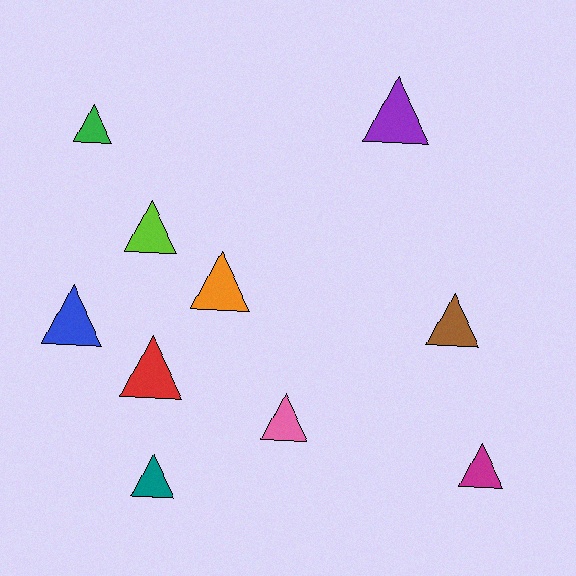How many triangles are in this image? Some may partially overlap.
There are 10 triangles.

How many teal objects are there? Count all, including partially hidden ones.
There is 1 teal object.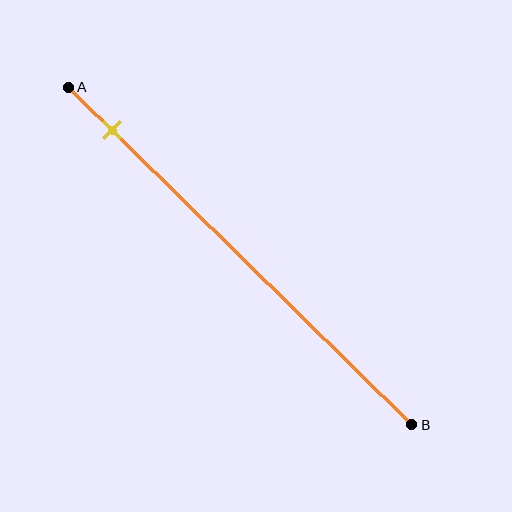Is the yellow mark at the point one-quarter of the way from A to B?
No, the mark is at about 15% from A, not at the 25% one-quarter point.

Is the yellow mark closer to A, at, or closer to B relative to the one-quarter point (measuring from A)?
The yellow mark is closer to point A than the one-quarter point of segment AB.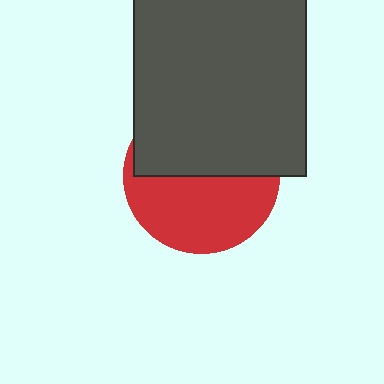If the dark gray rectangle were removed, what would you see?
You would see the complete red circle.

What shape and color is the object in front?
The object in front is a dark gray rectangle.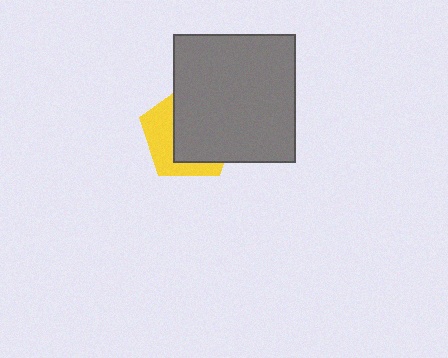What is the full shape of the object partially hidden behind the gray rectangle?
The partially hidden object is a yellow pentagon.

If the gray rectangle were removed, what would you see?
You would see the complete yellow pentagon.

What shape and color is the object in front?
The object in front is a gray rectangle.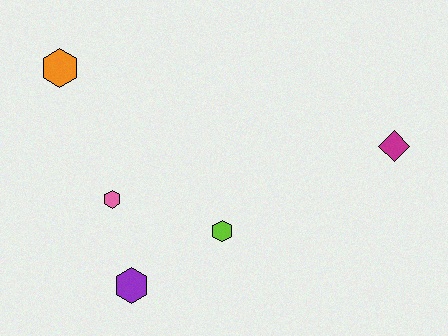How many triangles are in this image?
There are no triangles.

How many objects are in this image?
There are 5 objects.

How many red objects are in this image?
There are no red objects.